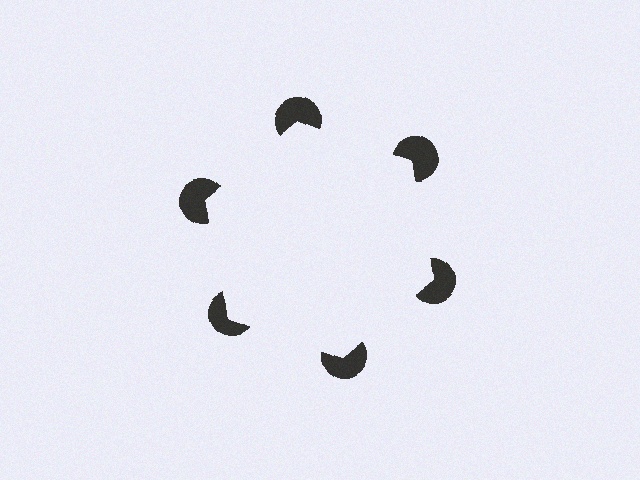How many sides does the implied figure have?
6 sides.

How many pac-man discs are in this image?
There are 6 — one at each vertex of the illusory hexagon.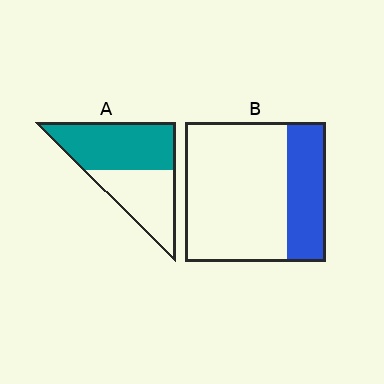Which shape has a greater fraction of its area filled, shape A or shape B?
Shape A.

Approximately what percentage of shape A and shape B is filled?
A is approximately 55% and B is approximately 30%.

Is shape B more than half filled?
No.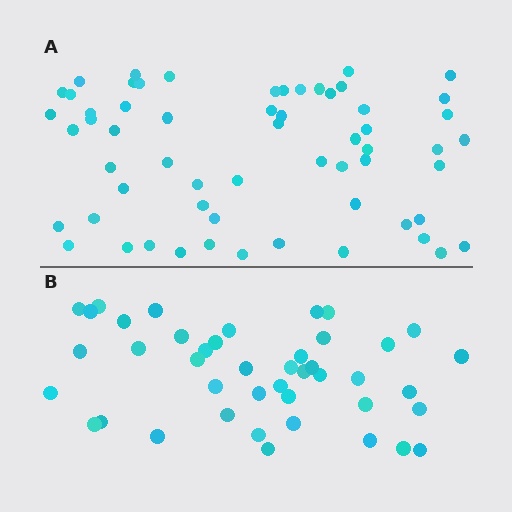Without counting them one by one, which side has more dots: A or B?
Region A (the top region) has more dots.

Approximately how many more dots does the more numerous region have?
Region A has approximately 15 more dots than region B.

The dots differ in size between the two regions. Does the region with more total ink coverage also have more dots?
No. Region B has more total ink coverage because its dots are larger, but region A actually contains more individual dots. Total area can be misleading — the number of items is what matters here.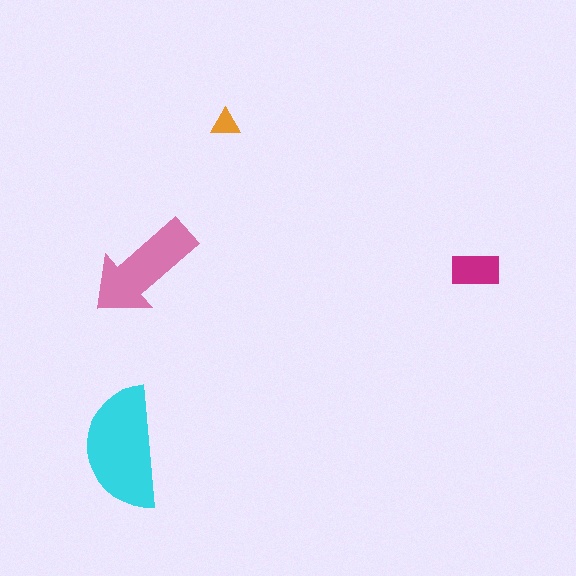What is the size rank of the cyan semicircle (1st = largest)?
1st.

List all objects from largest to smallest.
The cyan semicircle, the pink arrow, the magenta rectangle, the orange triangle.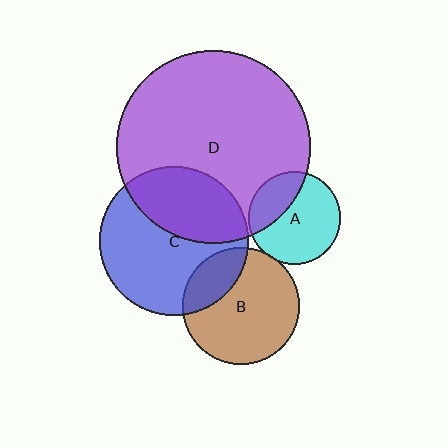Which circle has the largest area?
Circle D (purple).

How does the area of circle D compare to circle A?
Approximately 4.4 times.